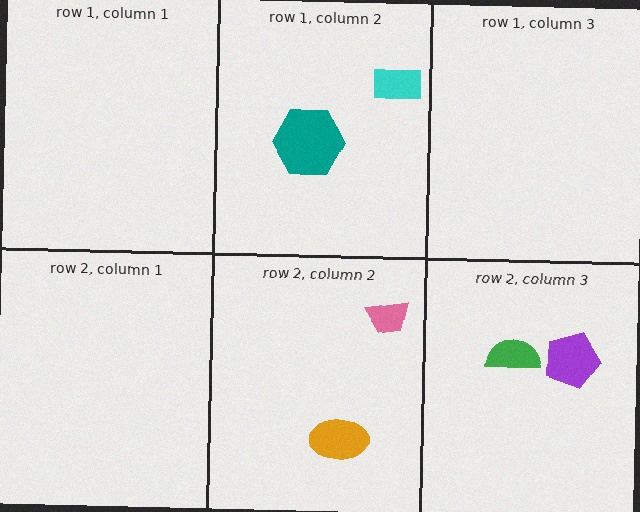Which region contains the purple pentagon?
The row 2, column 3 region.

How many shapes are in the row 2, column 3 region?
2.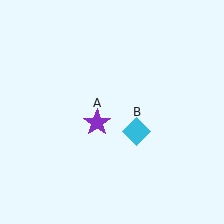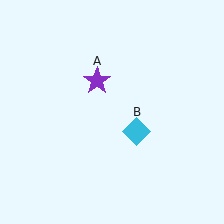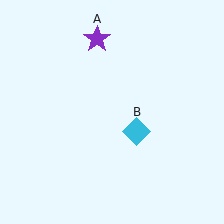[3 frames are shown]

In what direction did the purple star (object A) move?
The purple star (object A) moved up.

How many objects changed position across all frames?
1 object changed position: purple star (object A).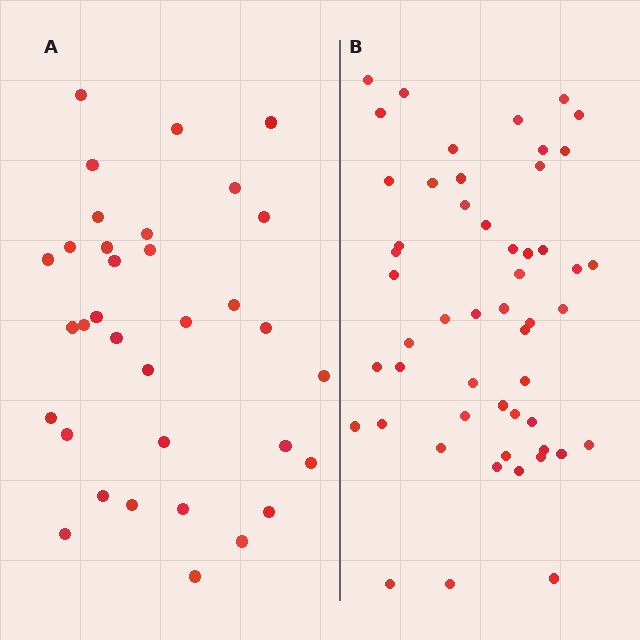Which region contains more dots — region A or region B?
Region B (the right region) has more dots.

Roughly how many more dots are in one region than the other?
Region B has approximately 20 more dots than region A.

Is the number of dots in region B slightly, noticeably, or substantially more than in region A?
Region B has substantially more. The ratio is roughly 1.5 to 1.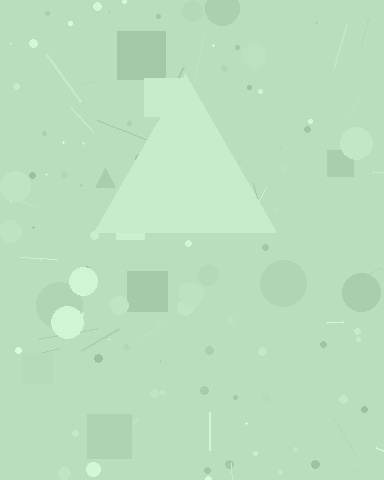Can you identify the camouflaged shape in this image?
The camouflaged shape is a triangle.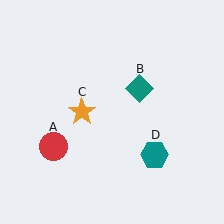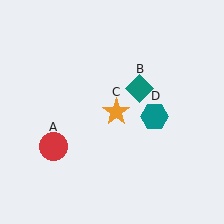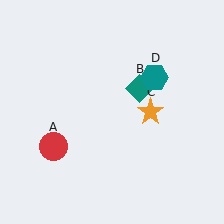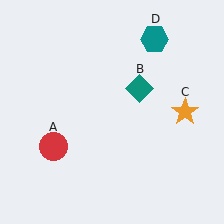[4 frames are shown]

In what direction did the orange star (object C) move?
The orange star (object C) moved right.